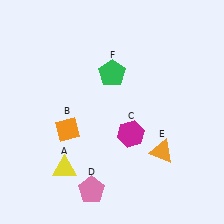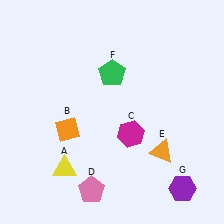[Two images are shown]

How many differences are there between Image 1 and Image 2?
There is 1 difference between the two images.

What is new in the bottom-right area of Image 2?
A purple hexagon (G) was added in the bottom-right area of Image 2.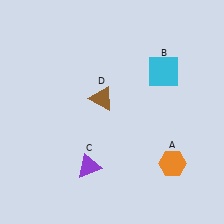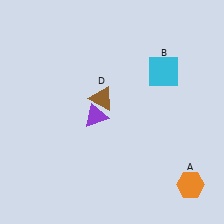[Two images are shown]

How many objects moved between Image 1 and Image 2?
2 objects moved between the two images.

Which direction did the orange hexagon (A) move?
The orange hexagon (A) moved down.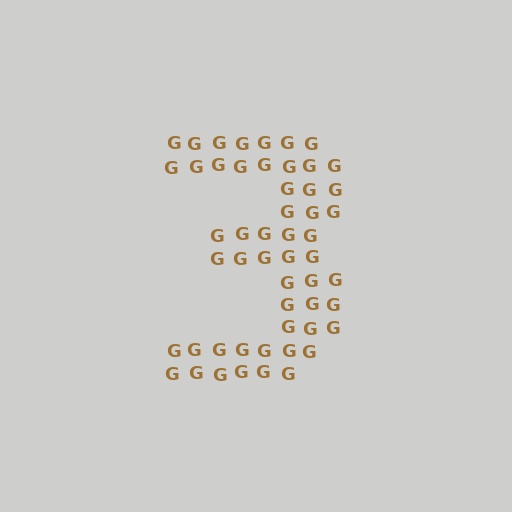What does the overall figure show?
The overall figure shows the digit 3.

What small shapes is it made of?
It is made of small letter G's.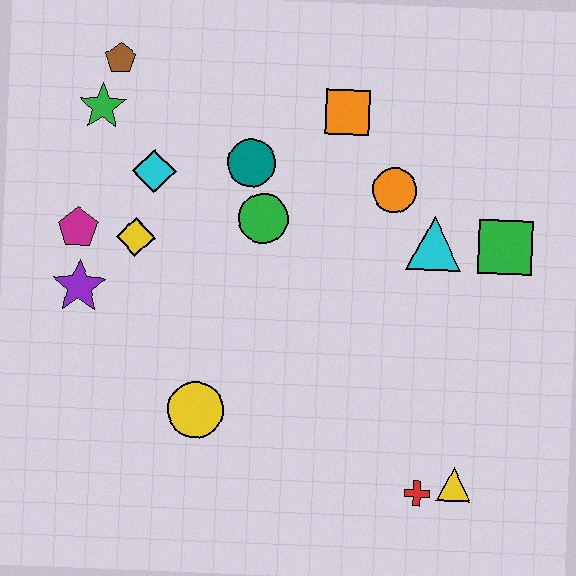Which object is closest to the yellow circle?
The purple star is closest to the yellow circle.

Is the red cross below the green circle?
Yes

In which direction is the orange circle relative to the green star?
The orange circle is to the right of the green star.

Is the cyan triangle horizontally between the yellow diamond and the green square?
Yes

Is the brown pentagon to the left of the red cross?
Yes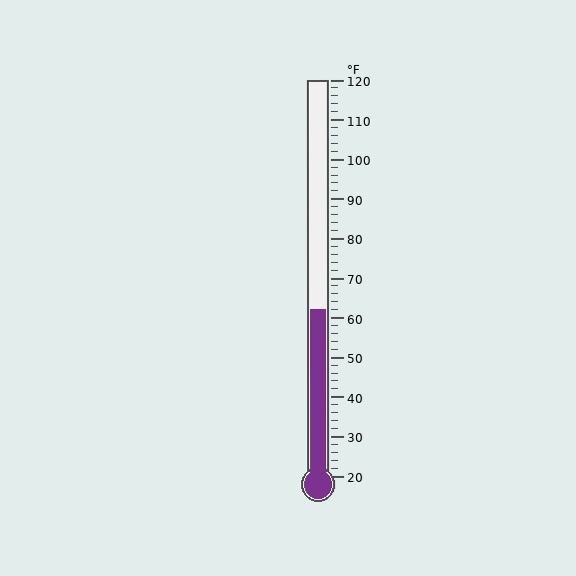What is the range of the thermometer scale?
The thermometer scale ranges from 20°F to 120°F.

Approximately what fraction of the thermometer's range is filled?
The thermometer is filled to approximately 40% of its range.